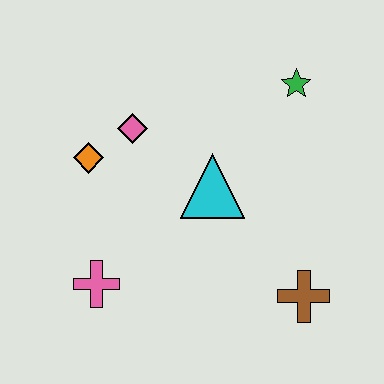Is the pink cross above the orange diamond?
No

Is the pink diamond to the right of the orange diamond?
Yes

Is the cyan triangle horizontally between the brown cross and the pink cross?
Yes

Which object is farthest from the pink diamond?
The brown cross is farthest from the pink diamond.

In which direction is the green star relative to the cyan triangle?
The green star is above the cyan triangle.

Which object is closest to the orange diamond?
The pink diamond is closest to the orange diamond.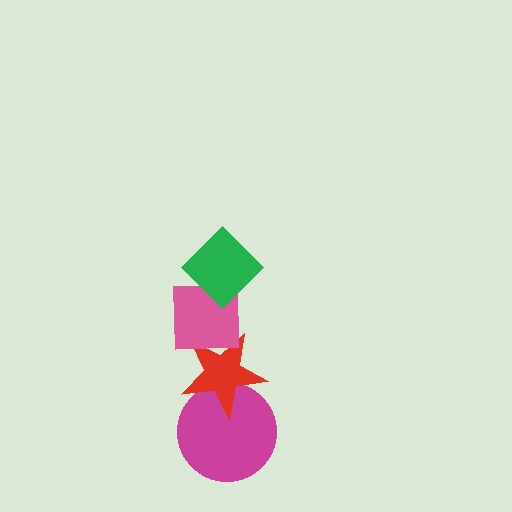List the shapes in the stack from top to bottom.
From top to bottom: the green diamond, the pink square, the red star, the magenta circle.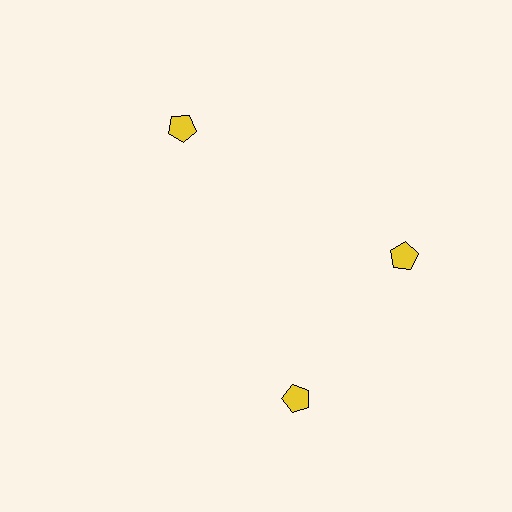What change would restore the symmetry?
The symmetry would be restored by rotating it back into even spacing with its neighbors so that all 3 pentagons sit at equal angles and equal distance from the center.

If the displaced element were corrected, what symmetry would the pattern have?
It would have 3-fold rotational symmetry — the pattern would map onto itself every 120 degrees.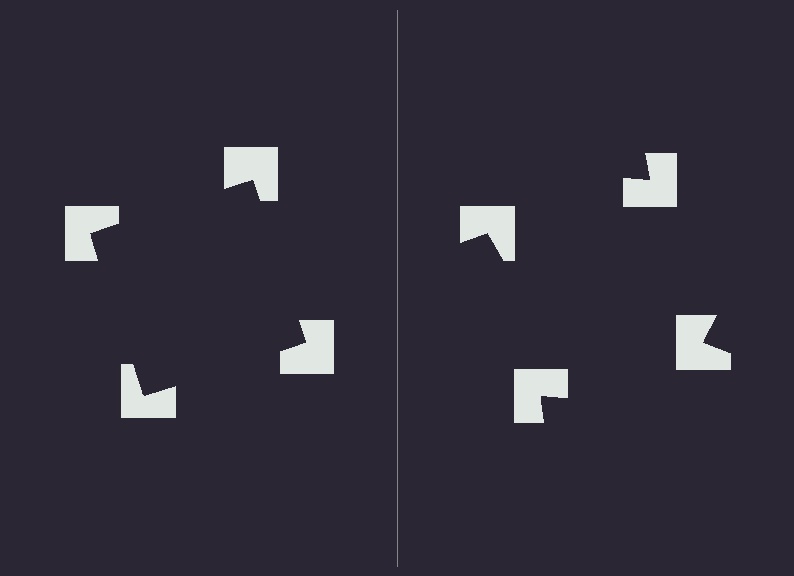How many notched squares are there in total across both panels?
8 — 4 on each side.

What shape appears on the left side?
An illusory square.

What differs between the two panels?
The notched squares are positioned identically on both sides; only the wedge orientations differ. On the left they align to a square; on the right they are misaligned.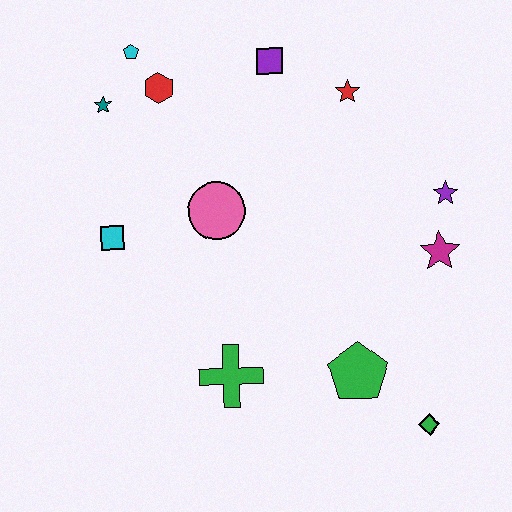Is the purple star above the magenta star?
Yes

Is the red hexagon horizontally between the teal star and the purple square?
Yes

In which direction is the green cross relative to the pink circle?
The green cross is below the pink circle.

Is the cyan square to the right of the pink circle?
No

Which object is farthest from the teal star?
The green diamond is farthest from the teal star.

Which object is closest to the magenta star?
The purple star is closest to the magenta star.